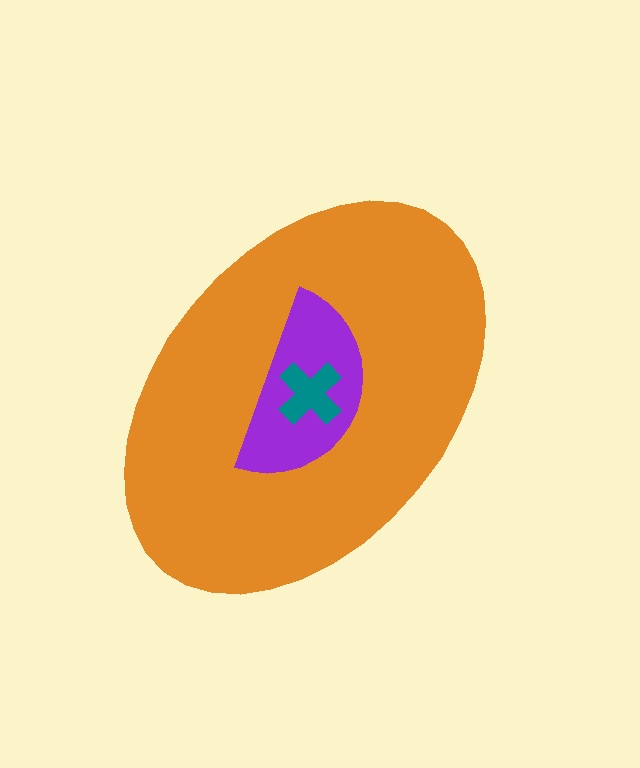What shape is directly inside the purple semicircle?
The teal cross.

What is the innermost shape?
The teal cross.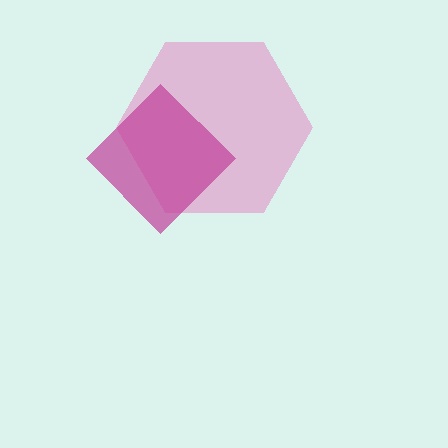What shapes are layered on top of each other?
The layered shapes are: a pink hexagon, a magenta diamond.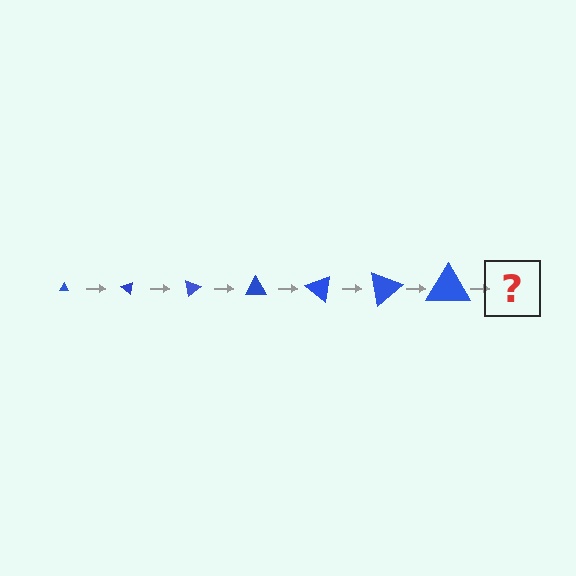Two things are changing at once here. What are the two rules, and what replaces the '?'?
The two rules are that the triangle grows larger each step and it rotates 40 degrees each step. The '?' should be a triangle, larger than the previous one and rotated 280 degrees from the start.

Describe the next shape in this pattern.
It should be a triangle, larger than the previous one and rotated 280 degrees from the start.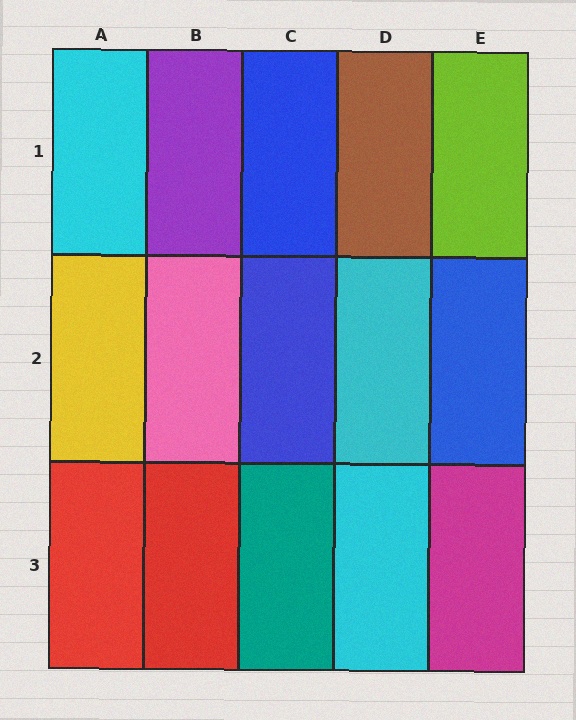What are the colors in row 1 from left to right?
Cyan, purple, blue, brown, lime.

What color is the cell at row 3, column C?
Teal.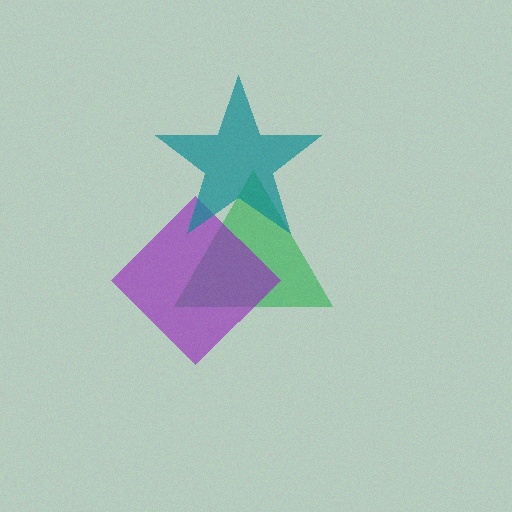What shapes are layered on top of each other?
The layered shapes are: a green triangle, a purple diamond, a teal star.